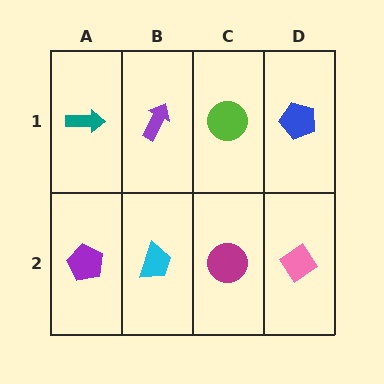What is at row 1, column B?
A purple arrow.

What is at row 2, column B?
A cyan trapezoid.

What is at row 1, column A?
A teal arrow.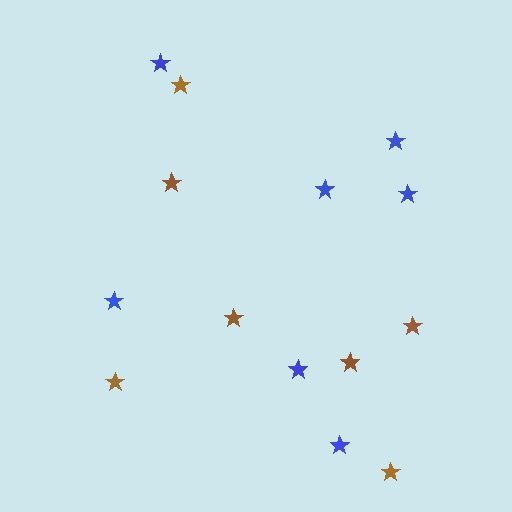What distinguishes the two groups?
There are 2 groups: one group of blue stars (7) and one group of brown stars (7).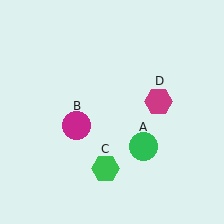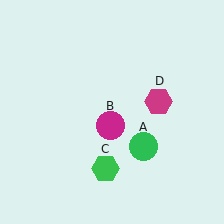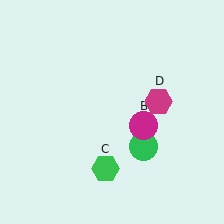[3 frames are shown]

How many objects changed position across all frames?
1 object changed position: magenta circle (object B).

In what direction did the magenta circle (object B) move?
The magenta circle (object B) moved right.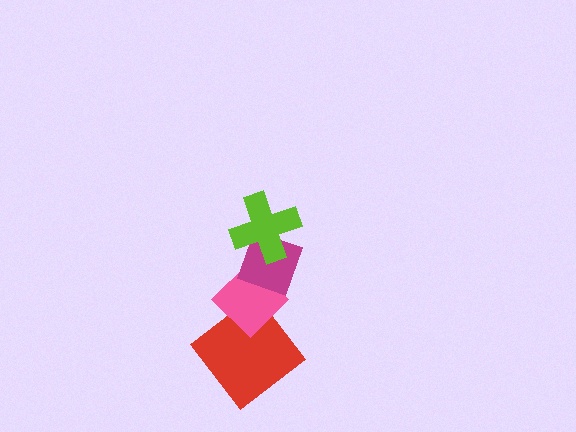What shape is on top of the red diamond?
The pink diamond is on top of the red diamond.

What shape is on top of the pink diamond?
The magenta diamond is on top of the pink diamond.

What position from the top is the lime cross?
The lime cross is 1st from the top.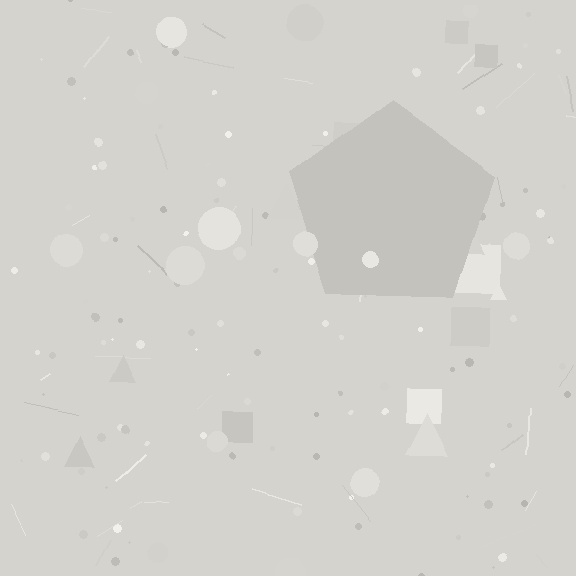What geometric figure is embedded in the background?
A pentagon is embedded in the background.